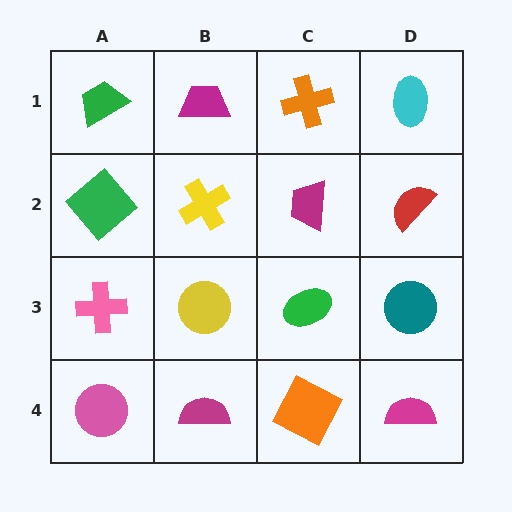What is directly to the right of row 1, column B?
An orange cross.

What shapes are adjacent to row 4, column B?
A yellow circle (row 3, column B), a pink circle (row 4, column A), an orange square (row 4, column C).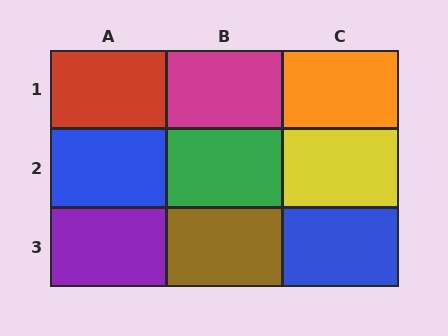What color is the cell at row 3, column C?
Blue.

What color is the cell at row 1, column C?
Orange.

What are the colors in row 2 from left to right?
Blue, green, yellow.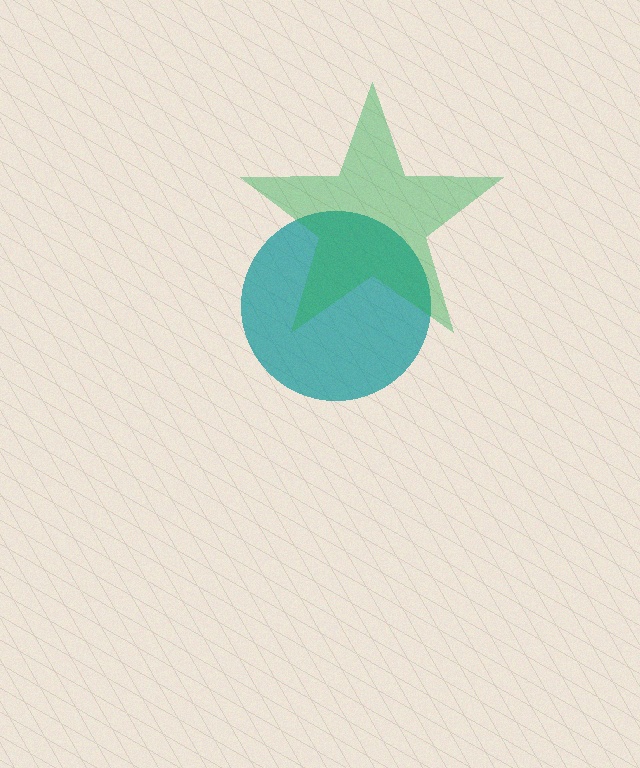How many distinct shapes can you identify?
There are 2 distinct shapes: a teal circle, a green star.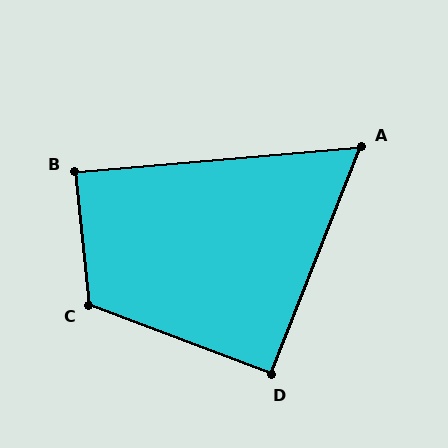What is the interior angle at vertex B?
Approximately 89 degrees (approximately right).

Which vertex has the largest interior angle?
C, at approximately 117 degrees.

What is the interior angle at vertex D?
Approximately 91 degrees (approximately right).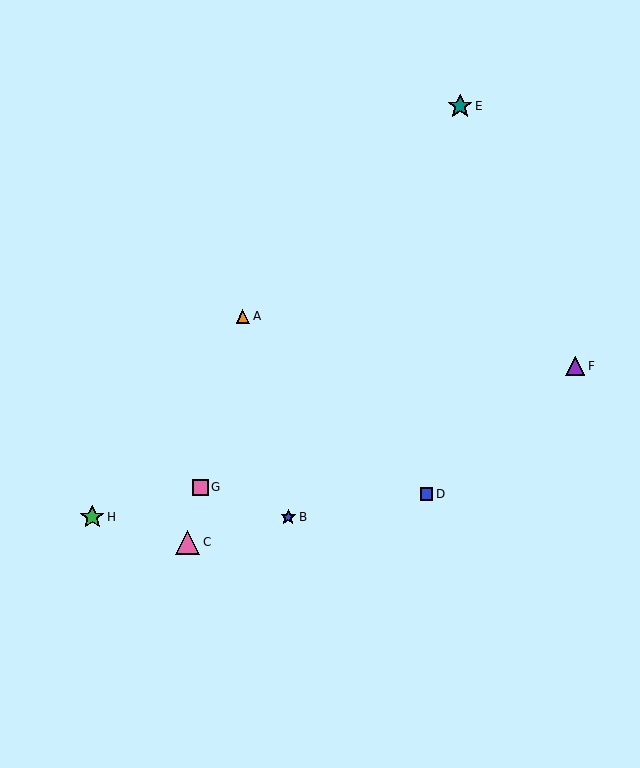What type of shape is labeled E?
Shape E is a teal star.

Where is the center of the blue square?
The center of the blue square is at (426, 494).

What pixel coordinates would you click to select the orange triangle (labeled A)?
Click at (243, 316) to select the orange triangle A.